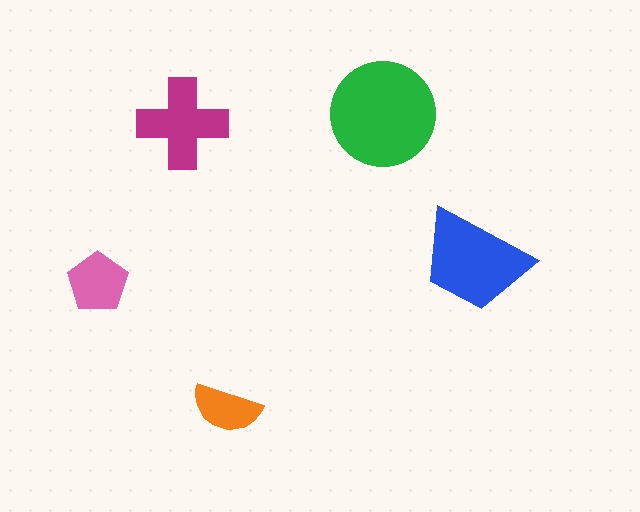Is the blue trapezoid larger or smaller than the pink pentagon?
Larger.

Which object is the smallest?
The orange semicircle.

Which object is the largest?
The green circle.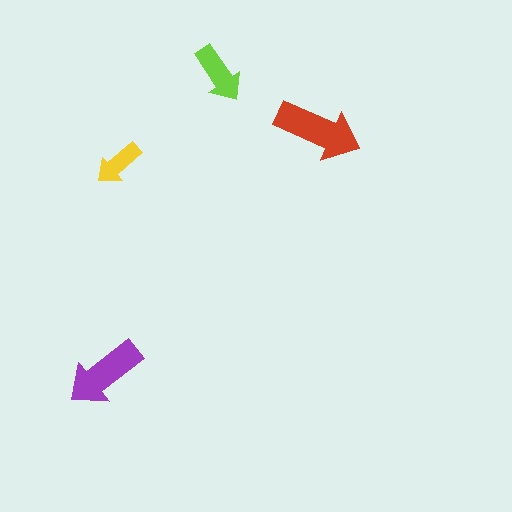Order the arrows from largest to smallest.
the red one, the purple one, the lime one, the yellow one.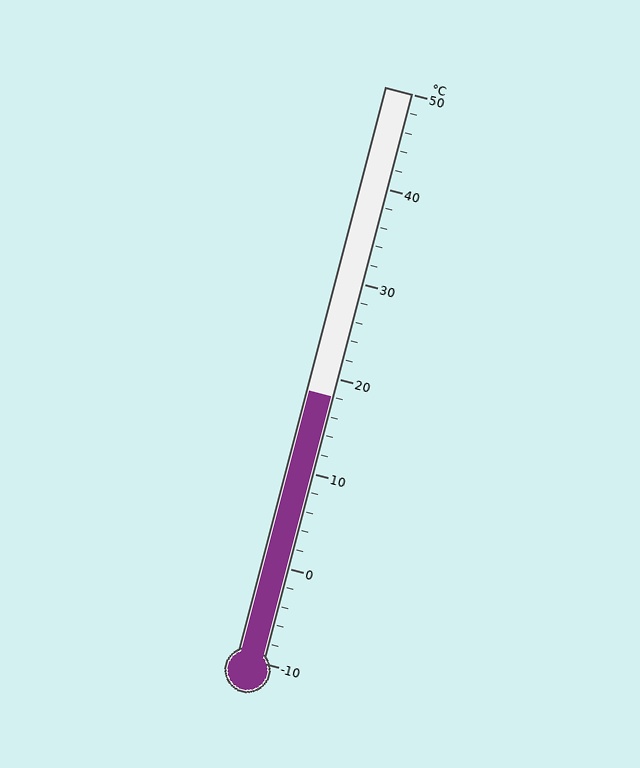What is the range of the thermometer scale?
The thermometer scale ranges from -10°C to 50°C.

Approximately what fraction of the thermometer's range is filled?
The thermometer is filled to approximately 45% of its range.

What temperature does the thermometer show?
The thermometer shows approximately 18°C.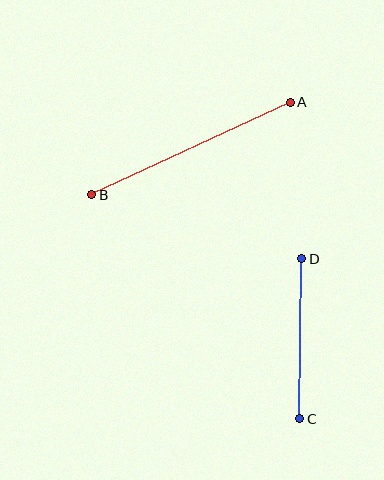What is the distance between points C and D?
The distance is approximately 160 pixels.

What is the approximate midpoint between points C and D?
The midpoint is at approximately (301, 339) pixels.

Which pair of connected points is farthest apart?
Points A and B are farthest apart.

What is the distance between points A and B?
The distance is approximately 219 pixels.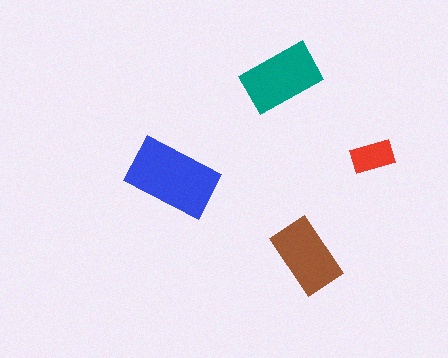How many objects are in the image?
There are 4 objects in the image.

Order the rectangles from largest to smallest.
the blue one, the teal one, the brown one, the red one.